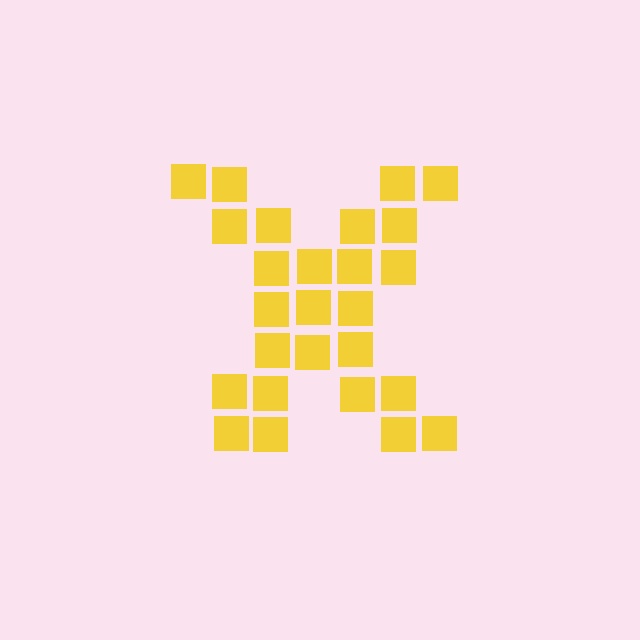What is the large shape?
The large shape is the letter X.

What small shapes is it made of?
It is made of small squares.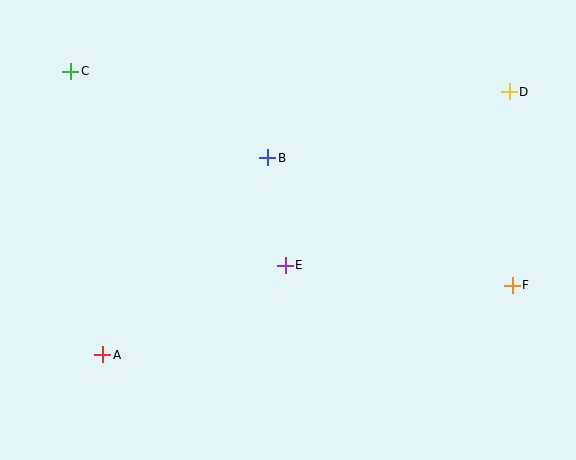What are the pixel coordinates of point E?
Point E is at (285, 265).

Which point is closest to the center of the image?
Point E at (285, 265) is closest to the center.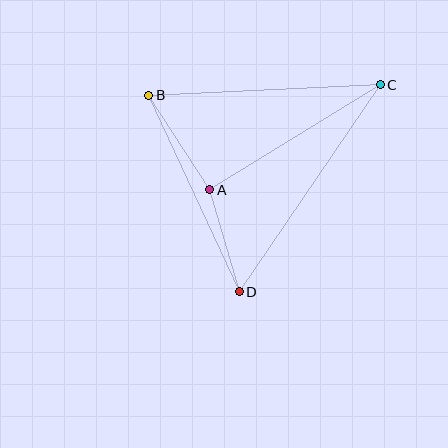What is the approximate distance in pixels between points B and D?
The distance between B and D is approximately 216 pixels.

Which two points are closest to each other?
Points A and D are closest to each other.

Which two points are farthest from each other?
Points C and D are farthest from each other.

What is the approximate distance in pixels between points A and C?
The distance between A and C is approximately 200 pixels.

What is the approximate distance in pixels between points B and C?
The distance between B and C is approximately 232 pixels.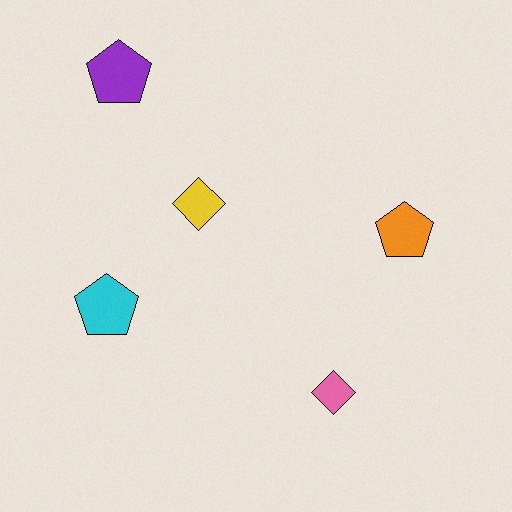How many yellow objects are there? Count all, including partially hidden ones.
There is 1 yellow object.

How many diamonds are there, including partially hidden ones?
There are 2 diamonds.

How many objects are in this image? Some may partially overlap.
There are 5 objects.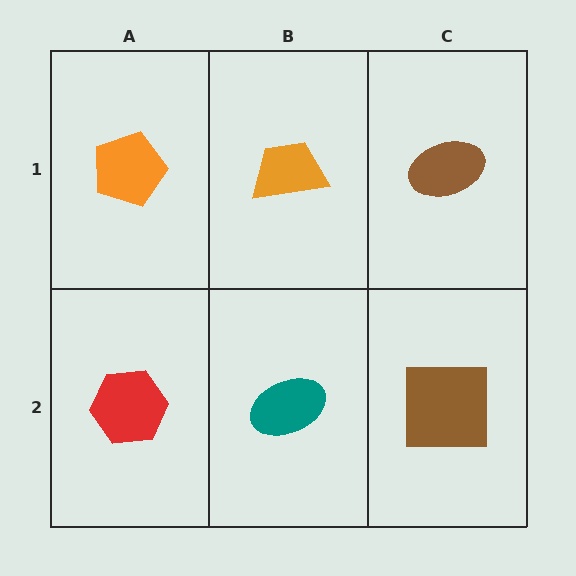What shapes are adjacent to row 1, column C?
A brown square (row 2, column C), an orange trapezoid (row 1, column B).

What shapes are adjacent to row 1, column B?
A teal ellipse (row 2, column B), an orange pentagon (row 1, column A), a brown ellipse (row 1, column C).